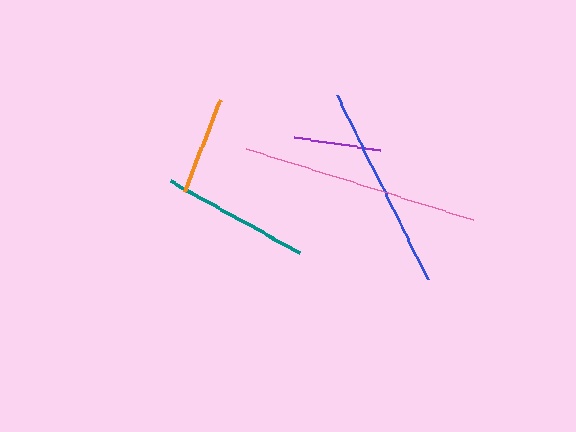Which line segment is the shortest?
The purple line is the shortest at approximately 88 pixels.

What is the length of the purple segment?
The purple segment is approximately 88 pixels long.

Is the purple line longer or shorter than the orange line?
The orange line is longer than the purple line.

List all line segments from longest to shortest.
From longest to shortest: pink, blue, teal, orange, purple.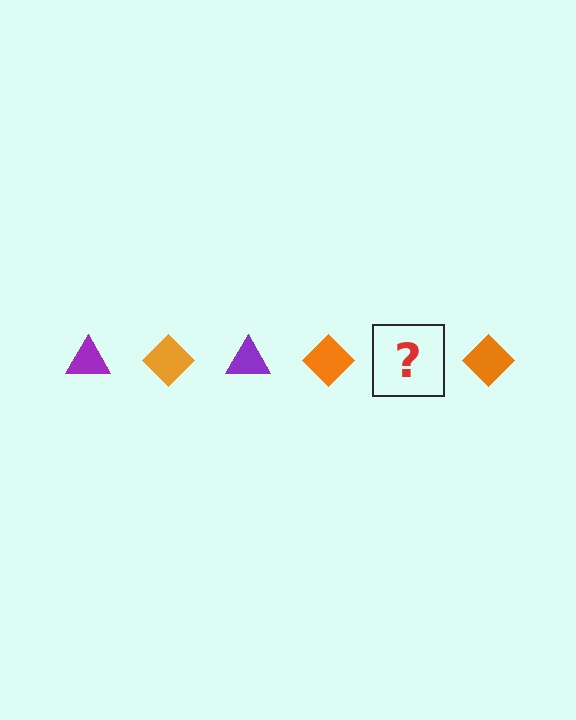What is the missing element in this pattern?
The missing element is a purple triangle.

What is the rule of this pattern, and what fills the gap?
The rule is that the pattern alternates between purple triangle and orange diamond. The gap should be filled with a purple triangle.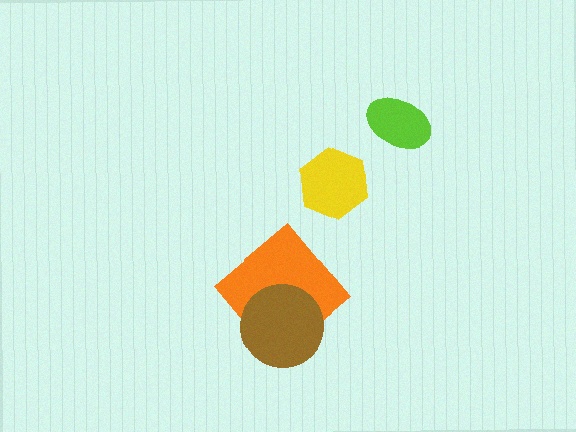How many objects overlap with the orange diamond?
1 object overlaps with the orange diamond.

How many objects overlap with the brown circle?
1 object overlaps with the brown circle.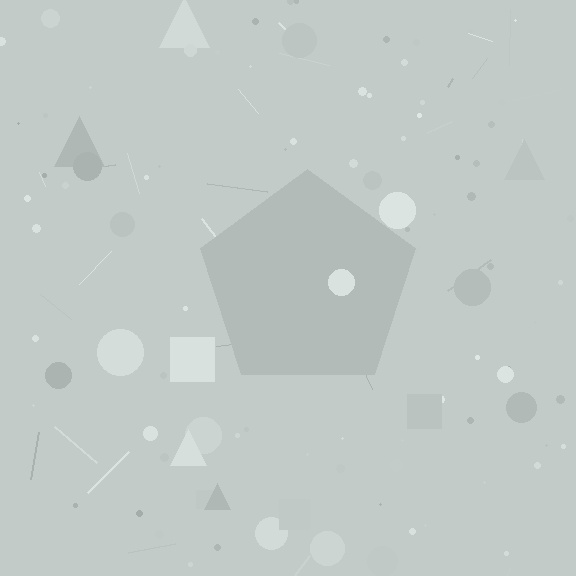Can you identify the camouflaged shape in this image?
The camouflaged shape is a pentagon.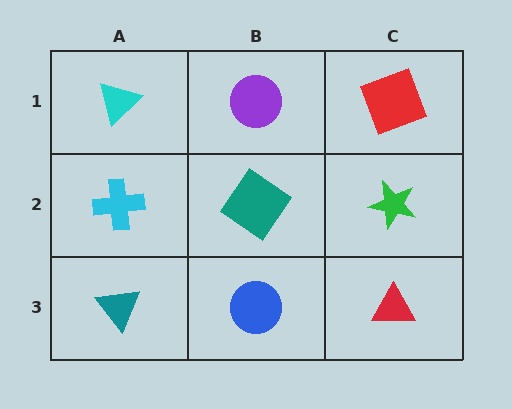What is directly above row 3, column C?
A green star.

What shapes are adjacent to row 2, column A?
A cyan triangle (row 1, column A), a teal triangle (row 3, column A), a teal diamond (row 2, column B).